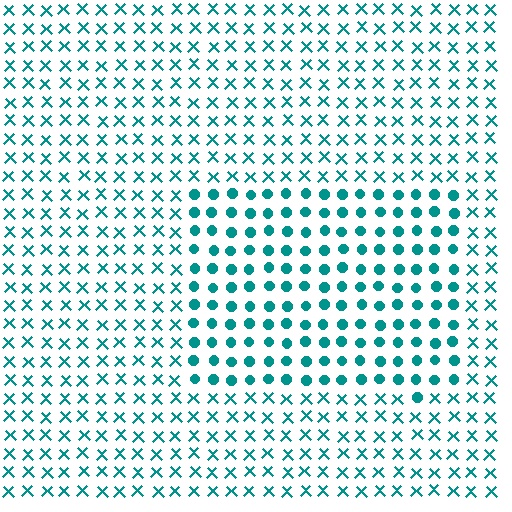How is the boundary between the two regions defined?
The boundary is defined by a change in element shape: circles inside vs. X marks outside. All elements share the same color and spacing.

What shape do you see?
I see a rectangle.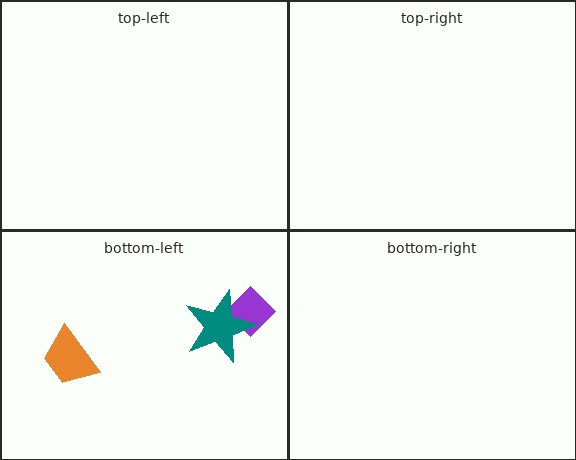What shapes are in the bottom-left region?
The orange trapezoid, the purple diamond, the teal star.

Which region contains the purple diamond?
The bottom-left region.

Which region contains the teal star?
The bottom-left region.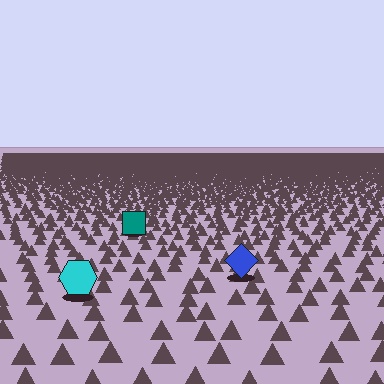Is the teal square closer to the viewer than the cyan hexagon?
No. The cyan hexagon is closer — you can tell from the texture gradient: the ground texture is coarser near it.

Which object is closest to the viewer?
The cyan hexagon is closest. The texture marks near it are larger and more spread out.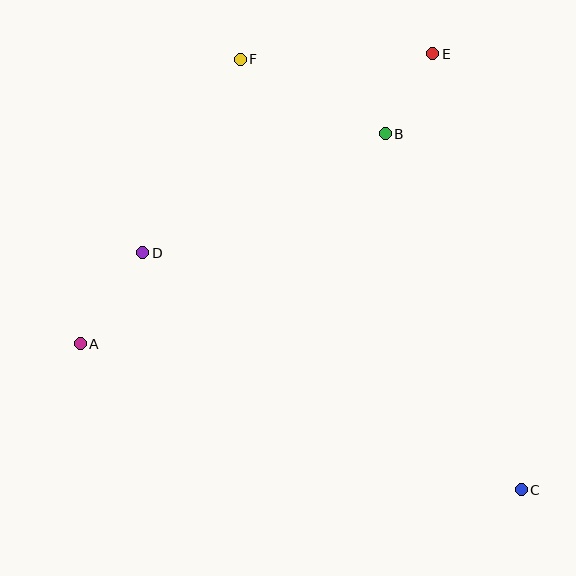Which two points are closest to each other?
Points B and E are closest to each other.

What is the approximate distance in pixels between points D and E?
The distance between D and E is approximately 352 pixels.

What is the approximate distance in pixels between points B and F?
The distance between B and F is approximately 163 pixels.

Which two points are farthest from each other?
Points C and F are farthest from each other.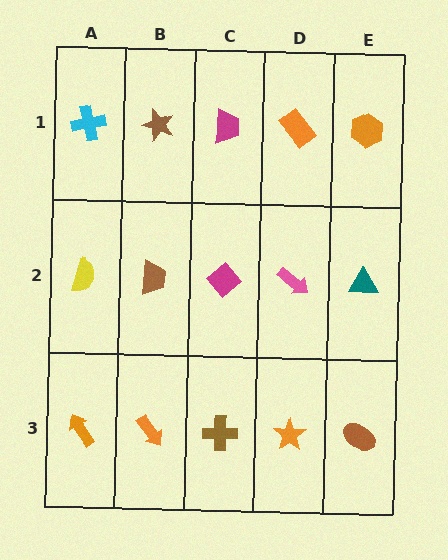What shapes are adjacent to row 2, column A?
A cyan cross (row 1, column A), an orange arrow (row 3, column A), a brown trapezoid (row 2, column B).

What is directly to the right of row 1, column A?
A brown star.